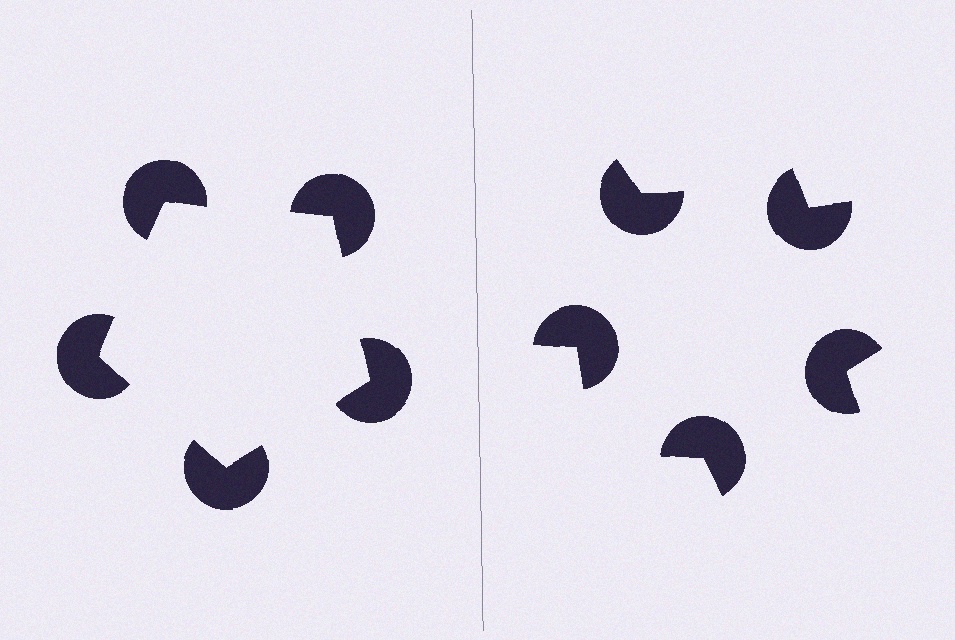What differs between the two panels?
The pac-man discs are positioned identically on both sides; only the wedge orientations differ. On the left they align to a pentagon; on the right they are misaligned.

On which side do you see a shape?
An illusory pentagon appears on the left side. On the right side the wedge cuts are rotated, so no coherent shape forms.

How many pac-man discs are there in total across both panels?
10 — 5 on each side.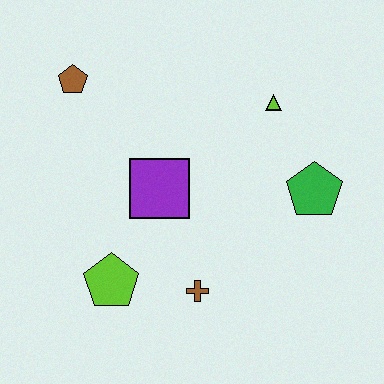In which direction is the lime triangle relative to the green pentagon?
The lime triangle is above the green pentagon.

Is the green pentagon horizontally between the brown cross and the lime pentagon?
No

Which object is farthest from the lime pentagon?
The lime triangle is farthest from the lime pentagon.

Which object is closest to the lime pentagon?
The brown cross is closest to the lime pentagon.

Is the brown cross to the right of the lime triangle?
No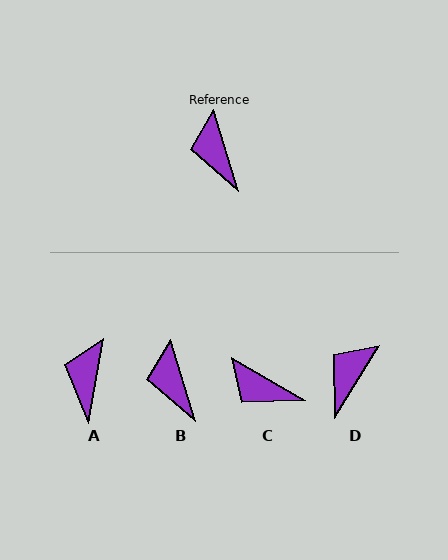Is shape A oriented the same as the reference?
No, it is off by about 27 degrees.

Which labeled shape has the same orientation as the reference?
B.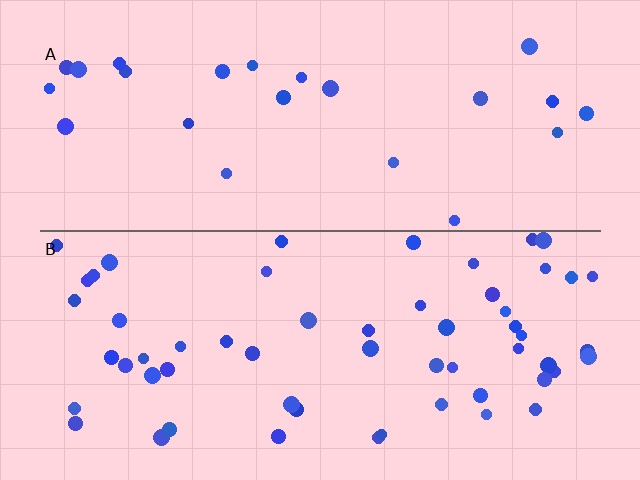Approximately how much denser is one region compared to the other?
Approximately 2.4× — region B over region A.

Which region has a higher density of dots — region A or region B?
B (the bottom).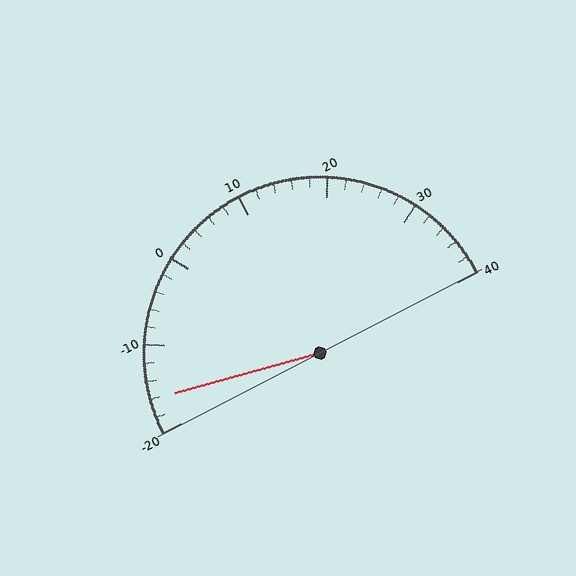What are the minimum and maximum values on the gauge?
The gauge ranges from -20 to 40.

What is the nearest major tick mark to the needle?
The nearest major tick mark is -20.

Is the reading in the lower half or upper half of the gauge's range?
The reading is in the lower half of the range (-20 to 40).